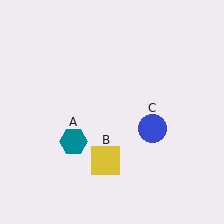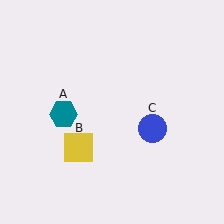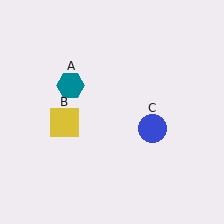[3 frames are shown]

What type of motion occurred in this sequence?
The teal hexagon (object A), yellow square (object B) rotated clockwise around the center of the scene.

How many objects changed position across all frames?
2 objects changed position: teal hexagon (object A), yellow square (object B).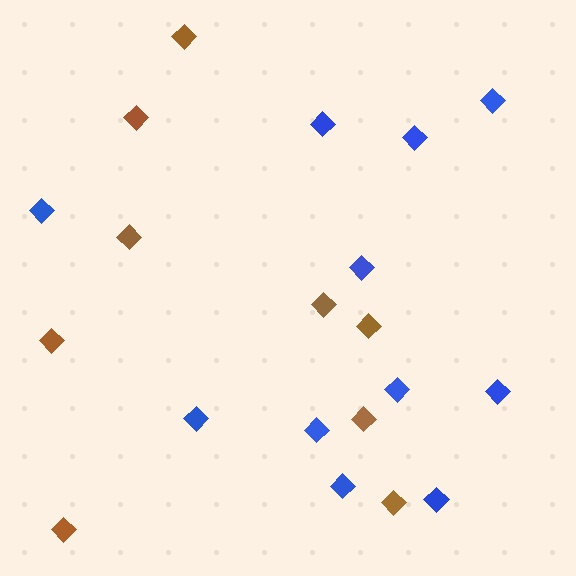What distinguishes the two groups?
There are 2 groups: one group of brown diamonds (9) and one group of blue diamonds (11).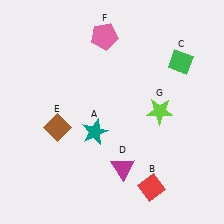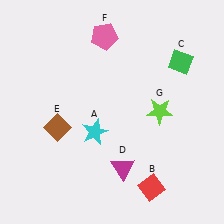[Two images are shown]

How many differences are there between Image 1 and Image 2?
There is 1 difference between the two images.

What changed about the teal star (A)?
In Image 1, A is teal. In Image 2, it changed to cyan.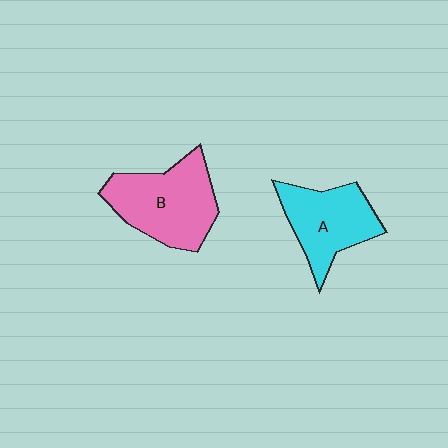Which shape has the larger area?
Shape B (pink).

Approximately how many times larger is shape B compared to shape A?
Approximately 1.2 times.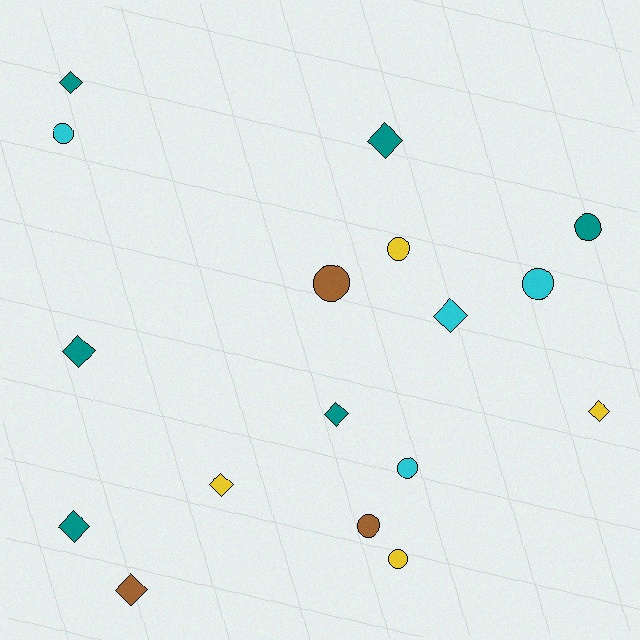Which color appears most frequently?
Teal, with 6 objects.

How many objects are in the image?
There are 17 objects.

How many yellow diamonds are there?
There are 2 yellow diamonds.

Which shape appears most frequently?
Diamond, with 9 objects.